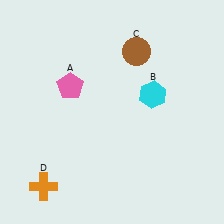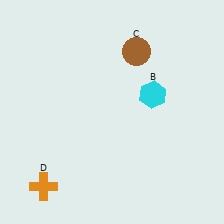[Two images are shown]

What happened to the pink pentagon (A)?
The pink pentagon (A) was removed in Image 2. It was in the top-left area of Image 1.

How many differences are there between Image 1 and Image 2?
There is 1 difference between the two images.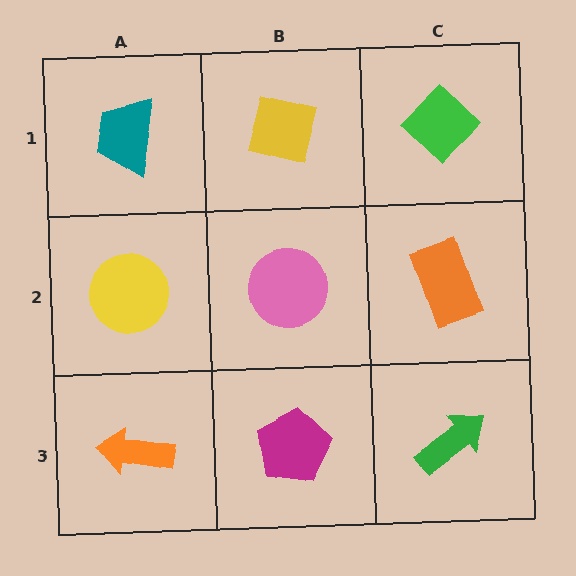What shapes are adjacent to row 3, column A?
A yellow circle (row 2, column A), a magenta pentagon (row 3, column B).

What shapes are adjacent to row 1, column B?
A pink circle (row 2, column B), a teal trapezoid (row 1, column A), a green diamond (row 1, column C).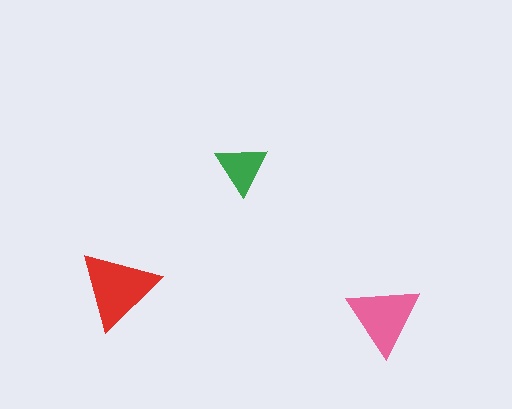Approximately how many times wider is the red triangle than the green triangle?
About 1.5 times wider.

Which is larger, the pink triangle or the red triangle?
The red one.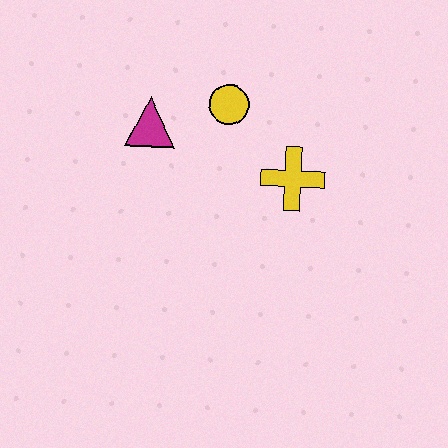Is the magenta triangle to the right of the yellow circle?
No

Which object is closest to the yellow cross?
The yellow circle is closest to the yellow cross.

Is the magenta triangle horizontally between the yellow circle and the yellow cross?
No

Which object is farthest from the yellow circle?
The yellow cross is farthest from the yellow circle.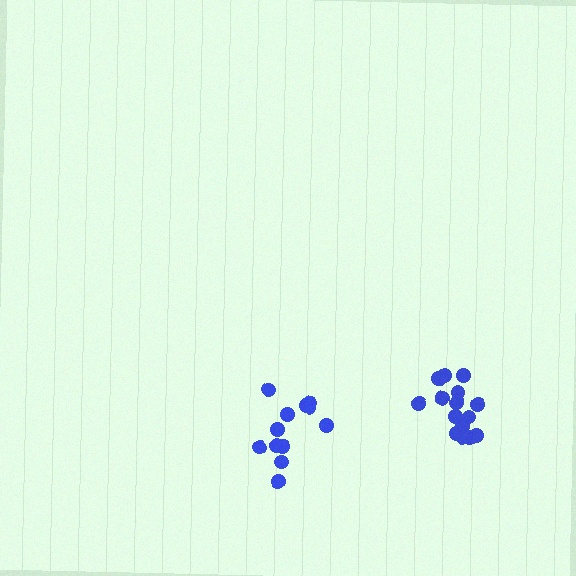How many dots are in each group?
Group 1: 12 dots, Group 2: 15 dots (27 total).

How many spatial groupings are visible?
There are 2 spatial groupings.